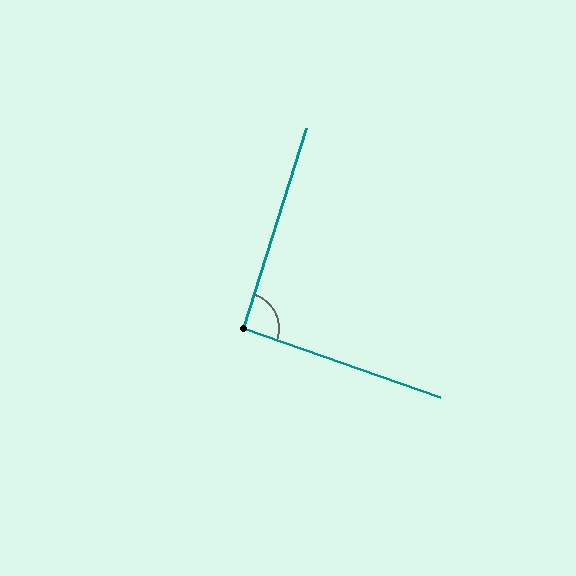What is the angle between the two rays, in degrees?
Approximately 92 degrees.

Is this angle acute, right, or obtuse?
It is approximately a right angle.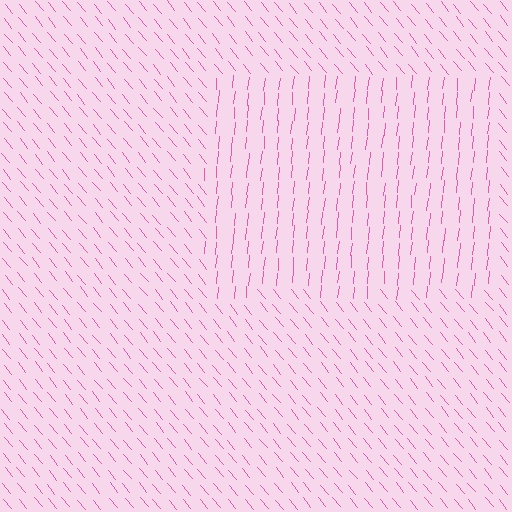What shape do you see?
I see a rectangle.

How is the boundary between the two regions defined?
The boundary is defined purely by a change in line orientation (approximately 45 degrees difference). All lines are the same color and thickness.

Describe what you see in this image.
The image is filled with small pink line segments. A rectangle region in the image has lines oriented differently from the surrounding lines, creating a visible texture boundary.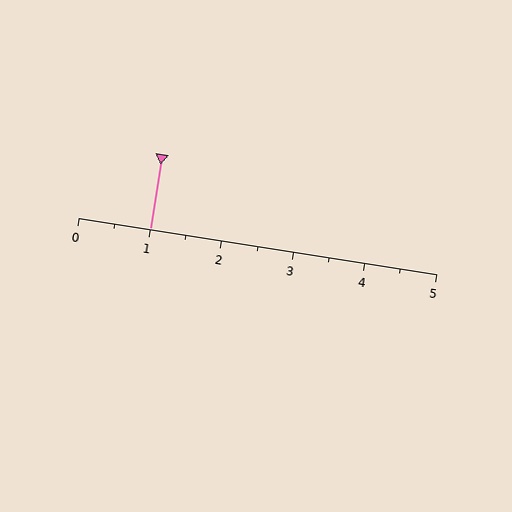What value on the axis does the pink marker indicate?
The marker indicates approximately 1.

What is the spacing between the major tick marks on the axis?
The major ticks are spaced 1 apart.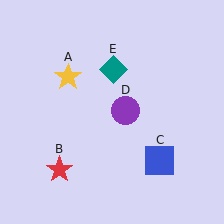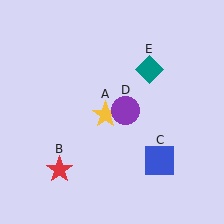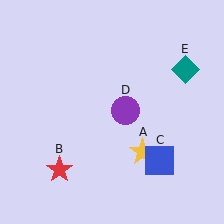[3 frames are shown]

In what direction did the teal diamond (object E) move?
The teal diamond (object E) moved right.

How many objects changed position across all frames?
2 objects changed position: yellow star (object A), teal diamond (object E).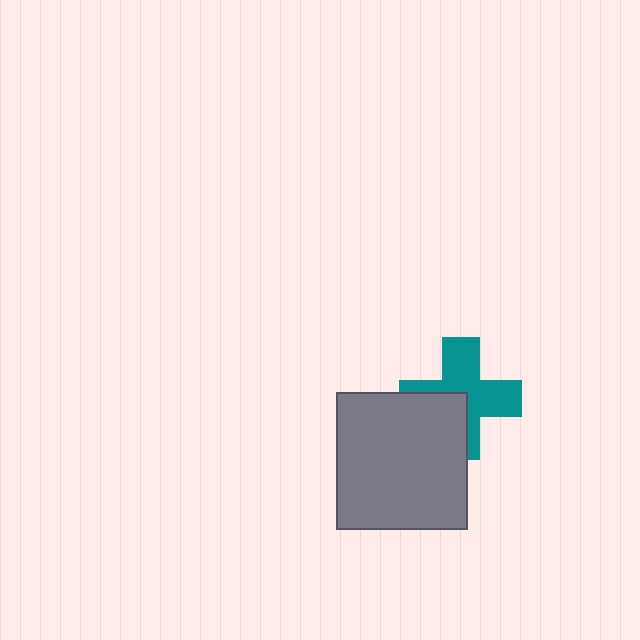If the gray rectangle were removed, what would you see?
You would see the complete teal cross.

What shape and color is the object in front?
The object in front is a gray rectangle.